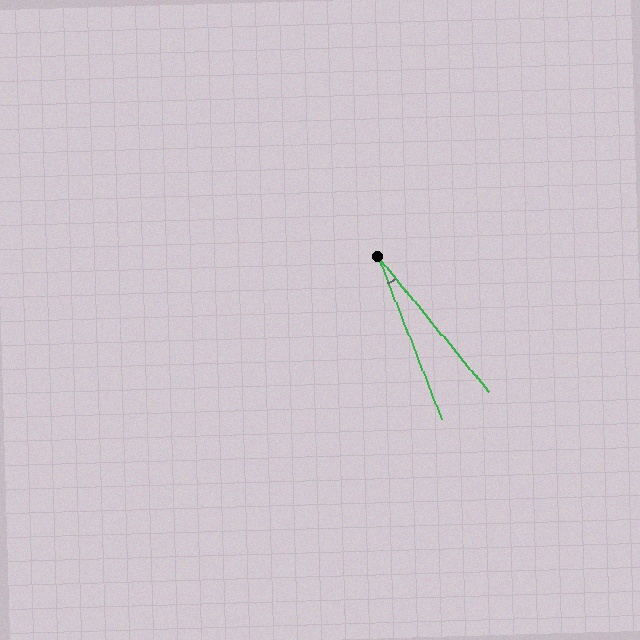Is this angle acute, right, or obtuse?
It is acute.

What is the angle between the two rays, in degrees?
Approximately 18 degrees.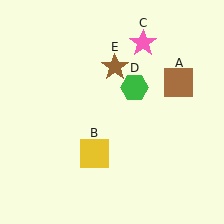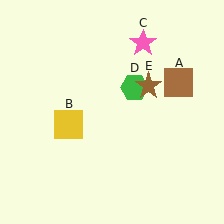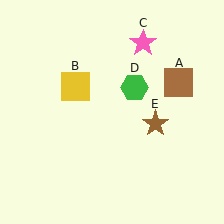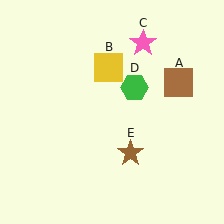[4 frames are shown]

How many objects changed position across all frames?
2 objects changed position: yellow square (object B), brown star (object E).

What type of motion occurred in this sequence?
The yellow square (object B), brown star (object E) rotated clockwise around the center of the scene.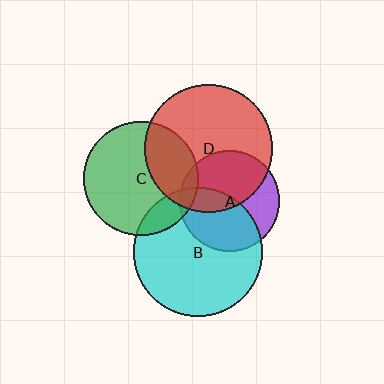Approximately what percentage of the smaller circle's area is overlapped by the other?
Approximately 50%.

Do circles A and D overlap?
Yes.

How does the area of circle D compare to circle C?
Approximately 1.2 times.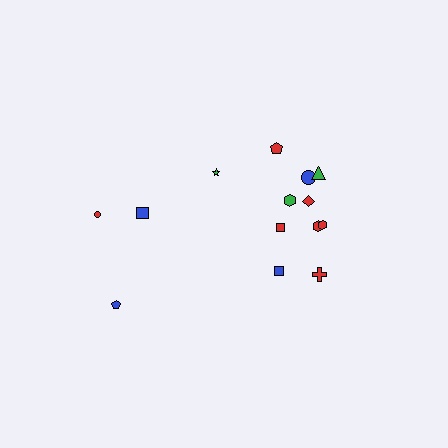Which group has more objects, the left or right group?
The right group.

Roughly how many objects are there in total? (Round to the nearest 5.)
Roughly 15 objects in total.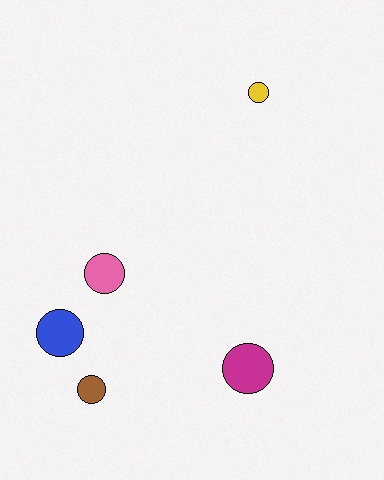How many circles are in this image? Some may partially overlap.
There are 5 circles.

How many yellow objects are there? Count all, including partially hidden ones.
There is 1 yellow object.